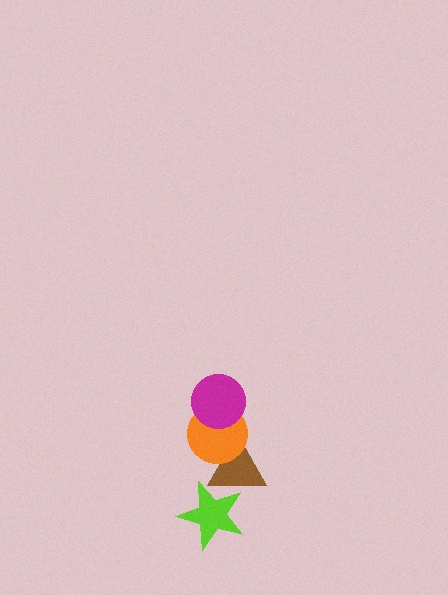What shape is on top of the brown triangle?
The orange circle is on top of the brown triangle.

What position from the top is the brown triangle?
The brown triangle is 3rd from the top.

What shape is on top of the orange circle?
The magenta circle is on top of the orange circle.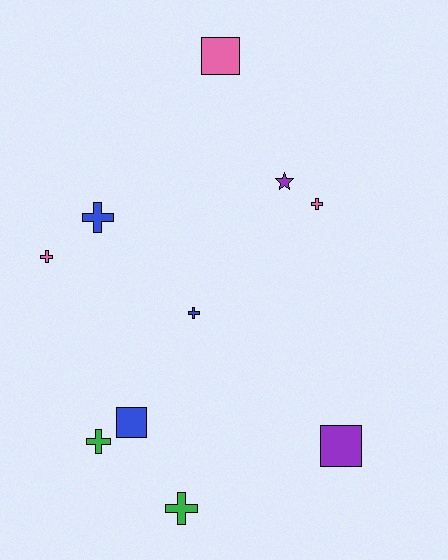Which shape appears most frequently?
Cross, with 6 objects.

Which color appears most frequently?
Pink, with 3 objects.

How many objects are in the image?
There are 10 objects.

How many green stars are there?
There are no green stars.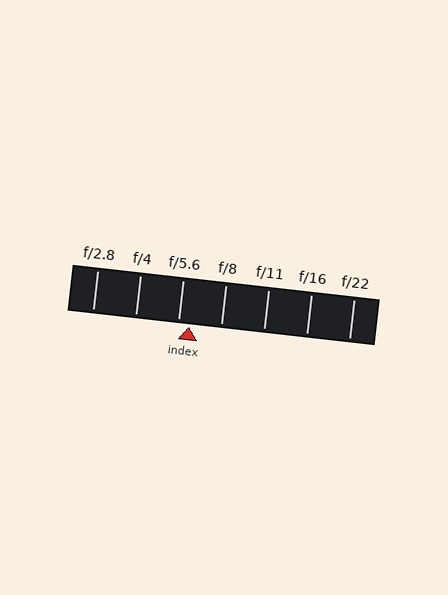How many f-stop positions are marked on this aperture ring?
There are 7 f-stop positions marked.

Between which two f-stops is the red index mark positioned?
The index mark is between f/5.6 and f/8.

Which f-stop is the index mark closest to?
The index mark is closest to f/5.6.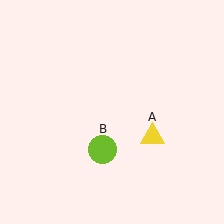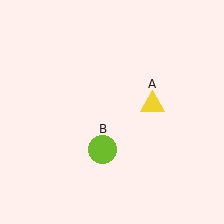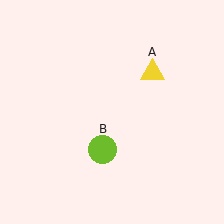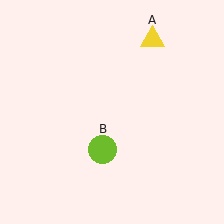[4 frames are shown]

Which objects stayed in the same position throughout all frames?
Lime circle (object B) remained stationary.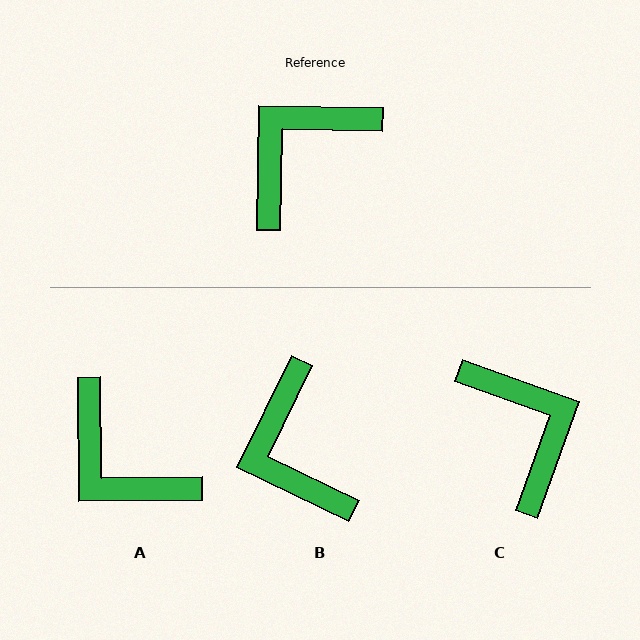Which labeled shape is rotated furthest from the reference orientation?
C, about 109 degrees away.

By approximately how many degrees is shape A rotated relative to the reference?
Approximately 92 degrees counter-clockwise.